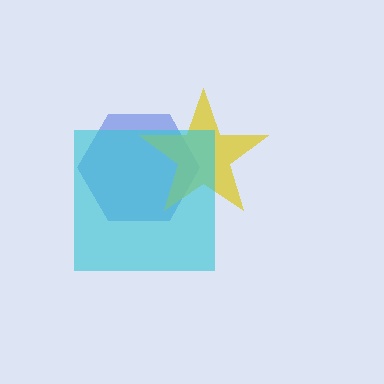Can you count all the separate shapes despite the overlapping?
Yes, there are 3 separate shapes.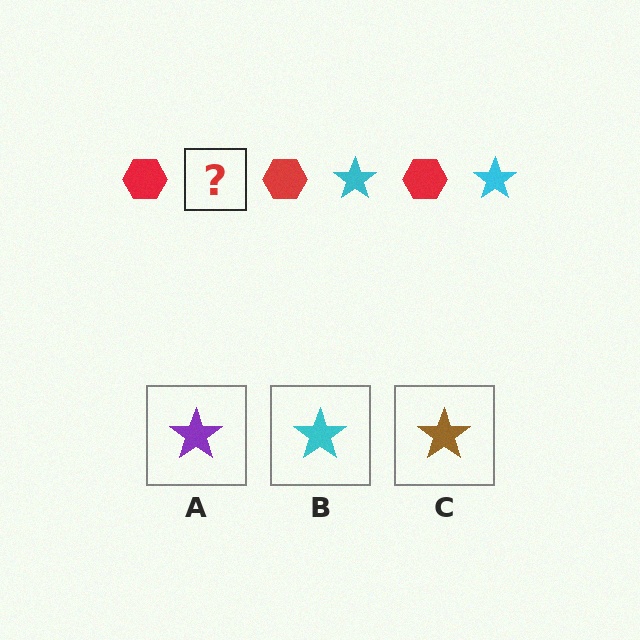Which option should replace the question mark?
Option B.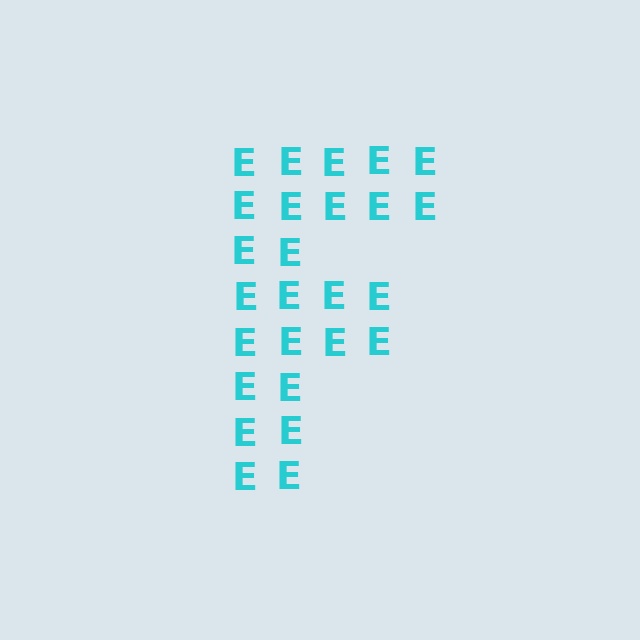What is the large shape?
The large shape is the letter F.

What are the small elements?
The small elements are letter E's.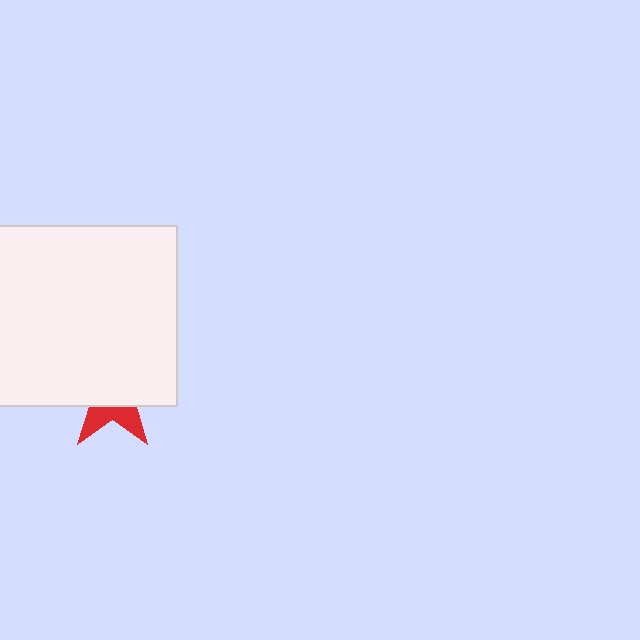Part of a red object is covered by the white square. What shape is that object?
It is a star.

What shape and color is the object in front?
The object in front is a white square.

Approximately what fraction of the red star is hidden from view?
Roughly 68% of the red star is hidden behind the white square.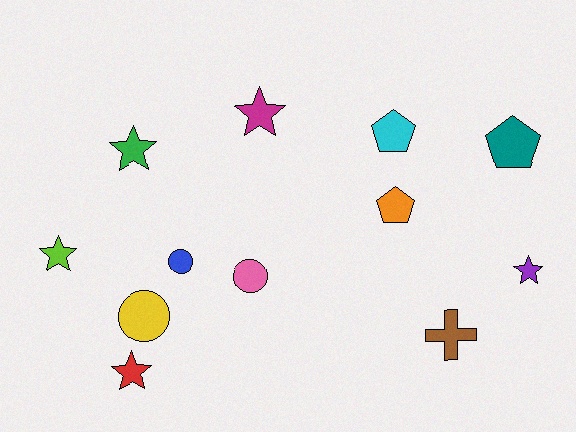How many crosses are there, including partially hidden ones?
There is 1 cross.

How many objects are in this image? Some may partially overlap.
There are 12 objects.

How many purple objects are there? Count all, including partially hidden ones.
There is 1 purple object.